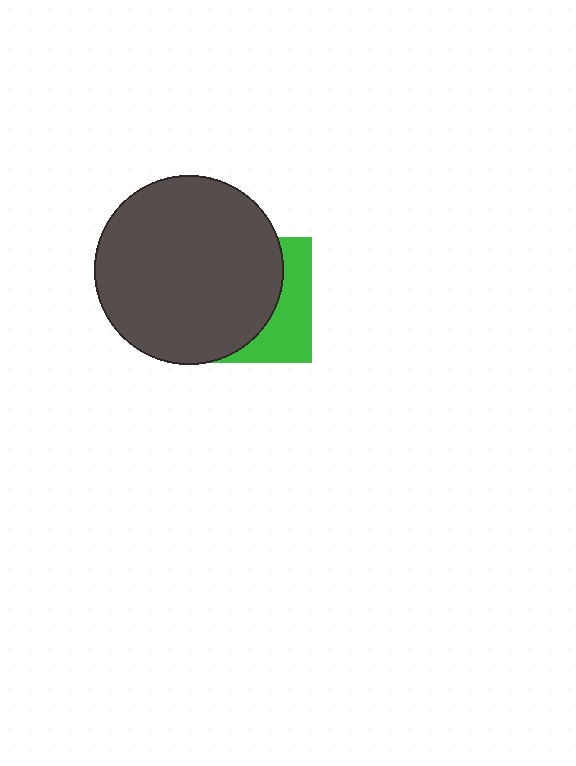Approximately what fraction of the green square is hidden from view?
Roughly 66% of the green square is hidden behind the dark gray circle.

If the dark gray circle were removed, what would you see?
You would see the complete green square.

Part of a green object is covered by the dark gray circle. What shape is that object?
It is a square.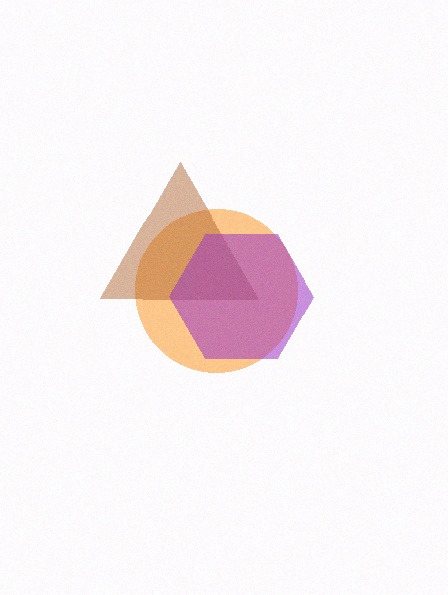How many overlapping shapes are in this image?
There are 3 overlapping shapes in the image.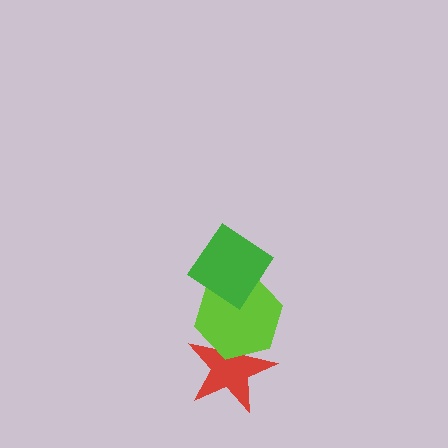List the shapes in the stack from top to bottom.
From top to bottom: the green diamond, the lime hexagon, the red star.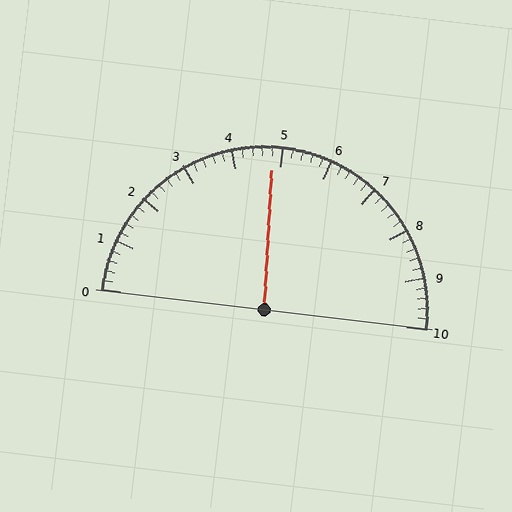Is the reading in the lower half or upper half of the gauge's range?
The reading is in the lower half of the range (0 to 10).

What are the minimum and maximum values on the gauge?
The gauge ranges from 0 to 10.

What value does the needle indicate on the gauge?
The needle indicates approximately 4.8.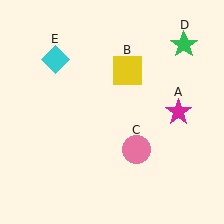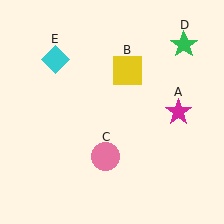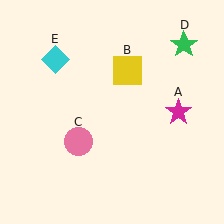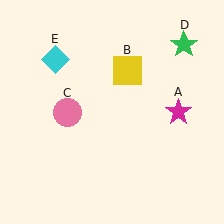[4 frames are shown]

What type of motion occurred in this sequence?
The pink circle (object C) rotated clockwise around the center of the scene.